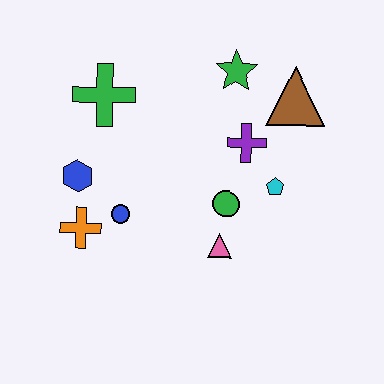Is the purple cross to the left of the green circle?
No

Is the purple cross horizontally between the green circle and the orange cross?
No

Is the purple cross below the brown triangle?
Yes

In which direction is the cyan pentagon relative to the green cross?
The cyan pentagon is to the right of the green cross.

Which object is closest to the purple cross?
The cyan pentagon is closest to the purple cross.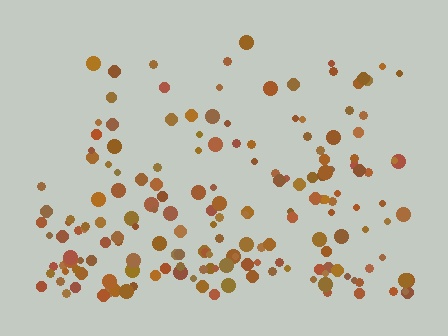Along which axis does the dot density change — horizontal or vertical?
Vertical.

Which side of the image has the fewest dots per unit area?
The top.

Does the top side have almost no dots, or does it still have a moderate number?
Still a moderate number, just noticeably fewer than the bottom.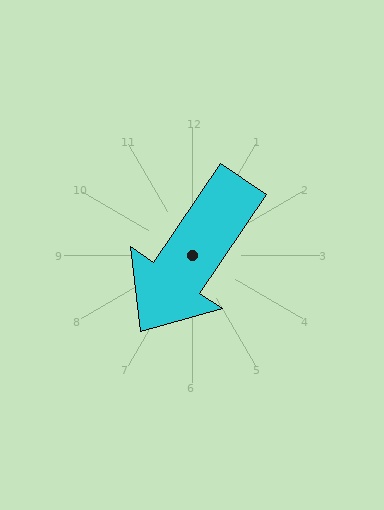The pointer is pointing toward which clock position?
Roughly 7 o'clock.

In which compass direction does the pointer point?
Southwest.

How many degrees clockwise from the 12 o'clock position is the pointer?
Approximately 214 degrees.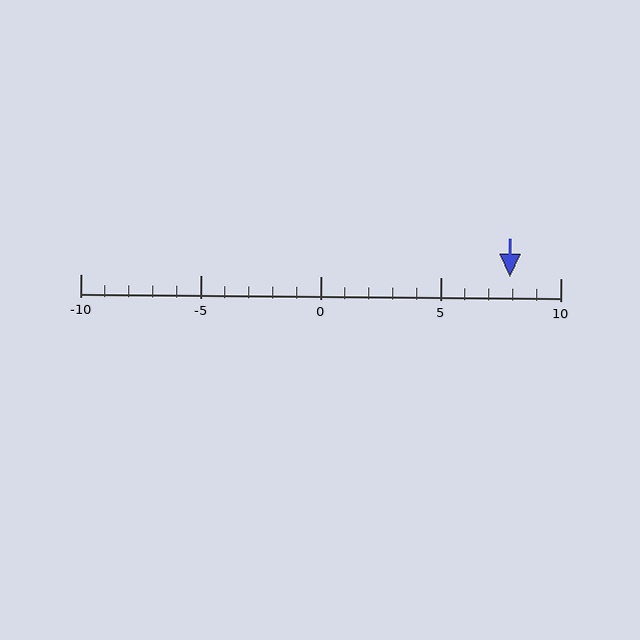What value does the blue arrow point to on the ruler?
The blue arrow points to approximately 8.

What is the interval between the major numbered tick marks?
The major tick marks are spaced 5 units apart.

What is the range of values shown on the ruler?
The ruler shows values from -10 to 10.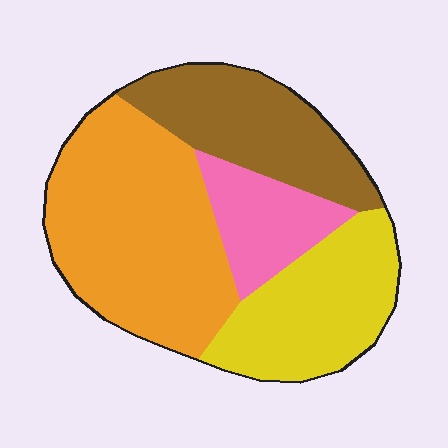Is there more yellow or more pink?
Yellow.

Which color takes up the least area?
Pink, at roughly 15%.